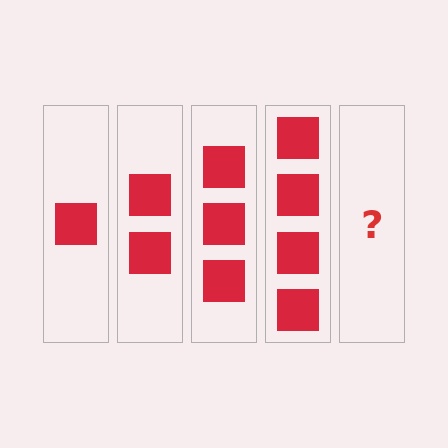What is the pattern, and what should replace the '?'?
The pattern is that each step adds one more square. The '?' should be 5 squares.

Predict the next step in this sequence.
The next step is 5 squares.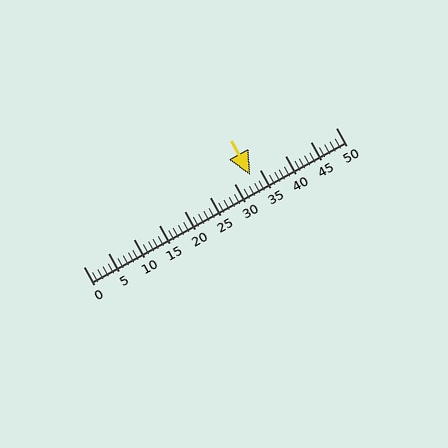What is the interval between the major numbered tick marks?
The major tick marks are spaced 5 units apart.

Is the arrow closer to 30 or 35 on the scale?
The arrow is closer to 35.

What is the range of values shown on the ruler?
The ruler shows values from 0 to 50.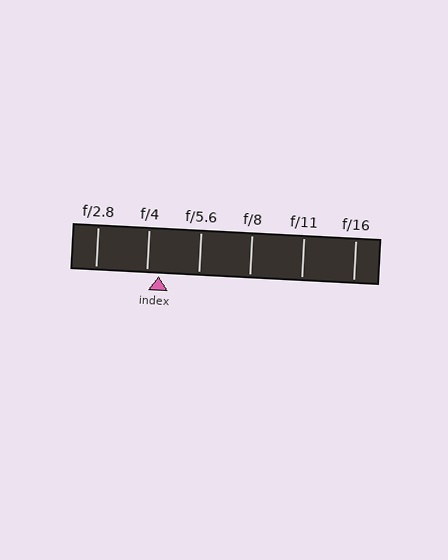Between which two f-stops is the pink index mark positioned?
The index mark is between f/4 and f/5.6.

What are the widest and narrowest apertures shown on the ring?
The widest aperture shown is f/2.8 and the narrowest is f/16.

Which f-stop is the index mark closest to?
The index mark is closest to f/4.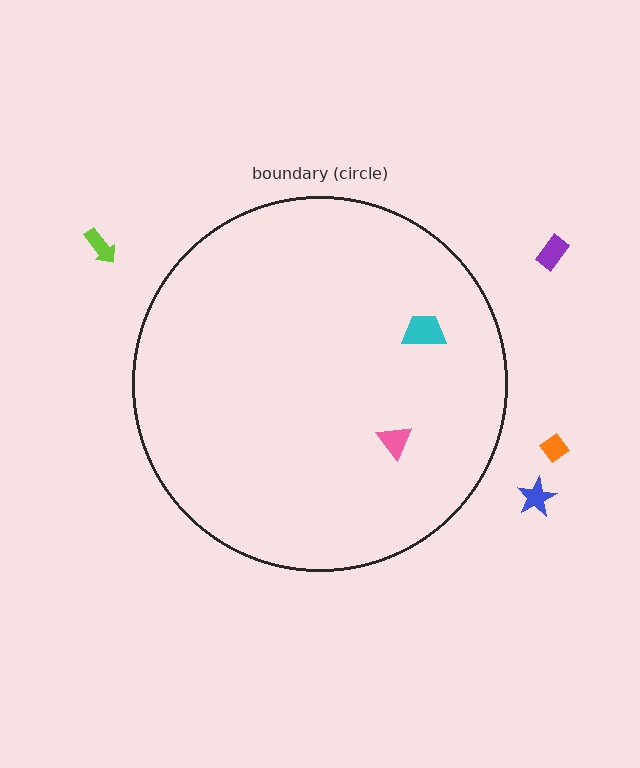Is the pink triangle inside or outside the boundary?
Inside.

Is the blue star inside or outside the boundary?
Outside.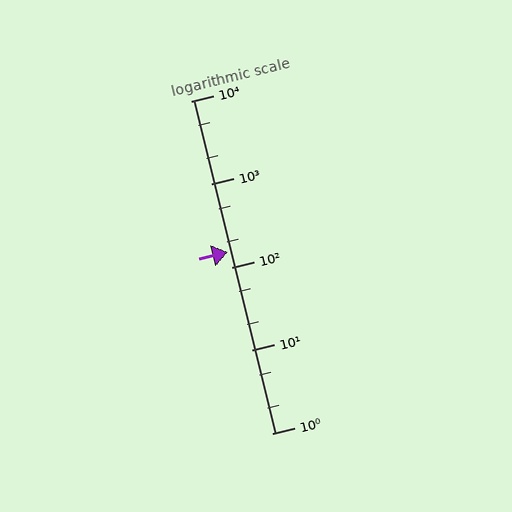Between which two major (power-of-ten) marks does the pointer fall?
The pointer is between 100 and 1000.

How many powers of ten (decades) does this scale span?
The scale spans 4 decades, from 1 to 10000.